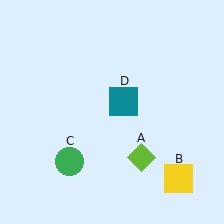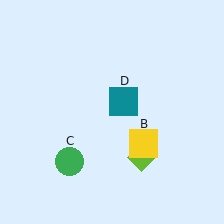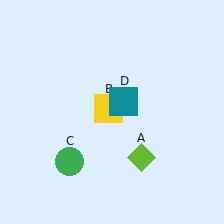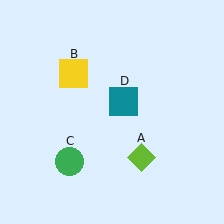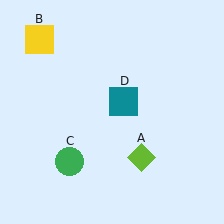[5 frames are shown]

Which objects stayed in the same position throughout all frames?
Lime diamond (object A) and green circle (object C) and teal square (object D) remained stationary.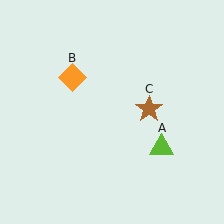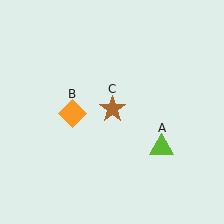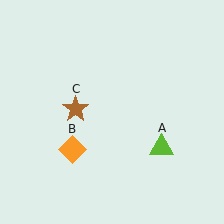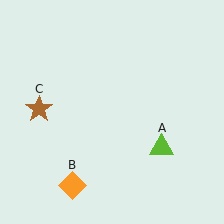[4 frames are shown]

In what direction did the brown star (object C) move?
The brown star (object C) moved left.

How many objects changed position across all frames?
2 objects changed position: orange diamond (object B), brown star (object C).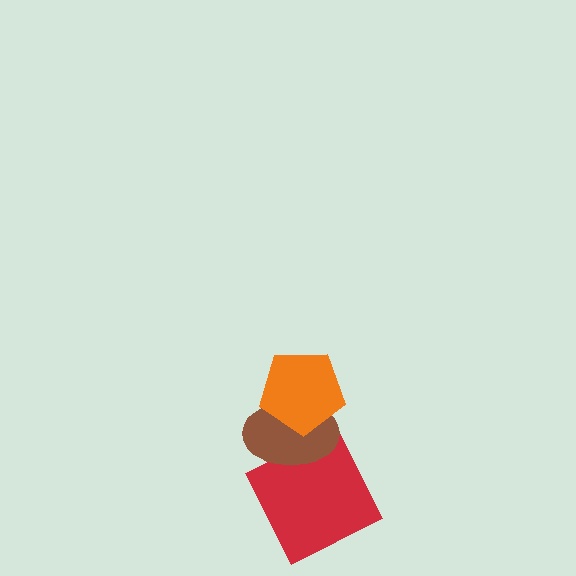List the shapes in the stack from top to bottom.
From top to bottom: the orange pentagon, the brown ellipse, the red square.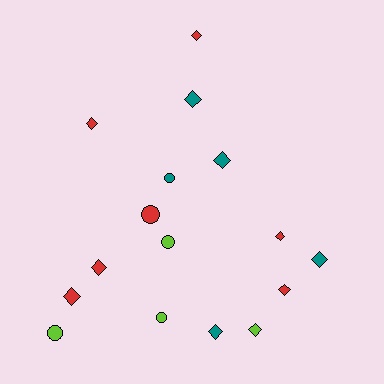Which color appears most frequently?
Red, with 7 objects.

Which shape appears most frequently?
Diamond, with 11 objects.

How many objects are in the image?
There are 16 objects.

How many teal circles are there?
There is 1 teal circle.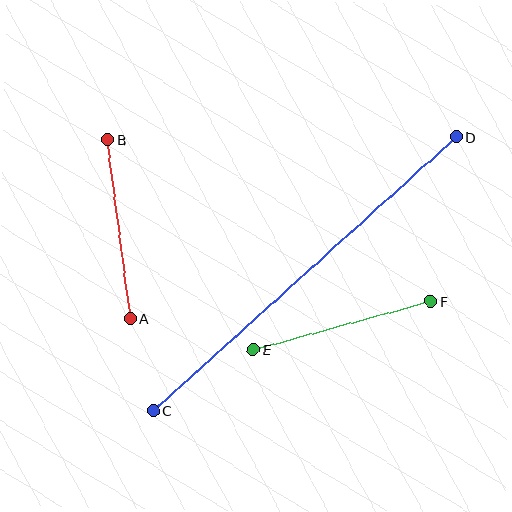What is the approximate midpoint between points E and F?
The midpoint is at approximately (342, 325) pixels.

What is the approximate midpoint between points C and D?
The midpoint is at approximately (305, 274) pixels.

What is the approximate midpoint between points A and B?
The midpoint is at approximately (119, 229) pixels.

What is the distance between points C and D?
The distance is approximately 409 pixels.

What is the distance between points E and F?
The distance is approximately 184 pixels.